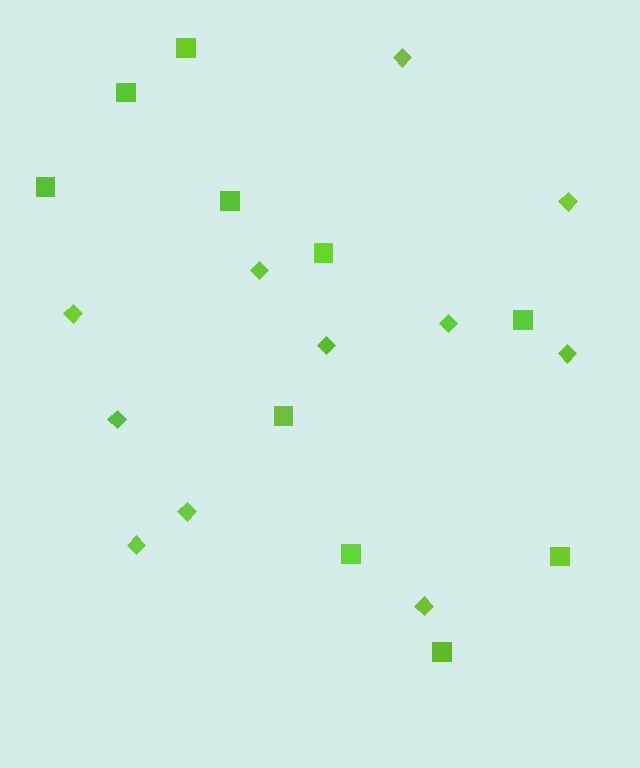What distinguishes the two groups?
There are 2 groups: one group of diamonds (11) and one group of squares (10).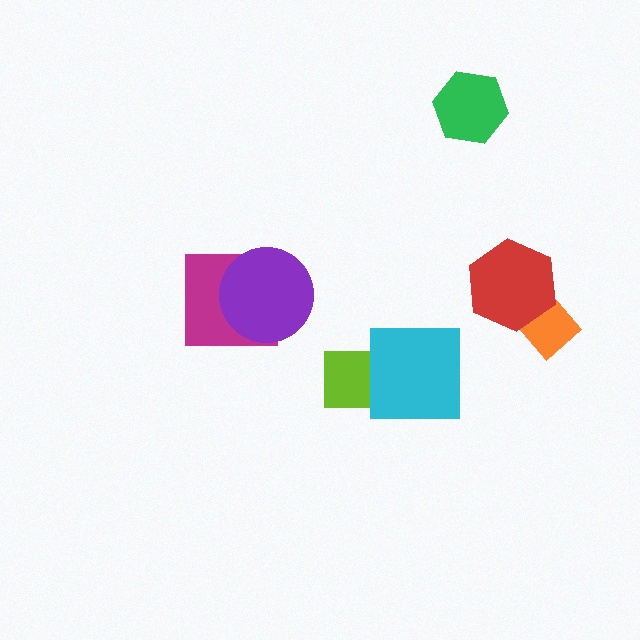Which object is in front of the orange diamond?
The red hexagon is in front of the orange diamond.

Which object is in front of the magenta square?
The purple circle is in front of the magenta square.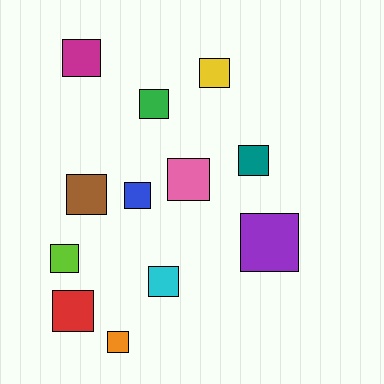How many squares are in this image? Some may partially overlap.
There are 12 squares.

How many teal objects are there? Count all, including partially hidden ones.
There is 1 teal object.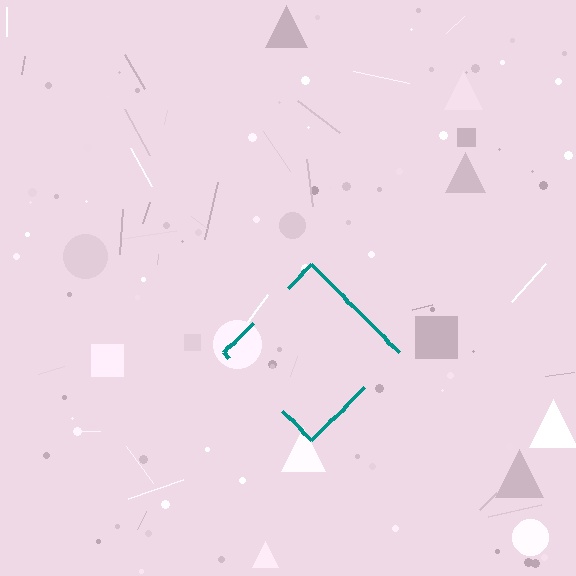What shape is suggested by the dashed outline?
The dashed outline suggests a diamond.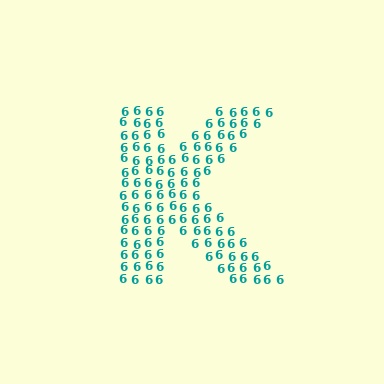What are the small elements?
The small elements are digit 6's.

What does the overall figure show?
The overall figure shows the letter K.